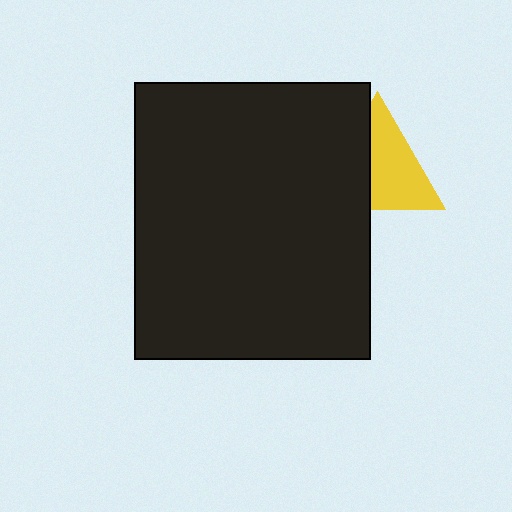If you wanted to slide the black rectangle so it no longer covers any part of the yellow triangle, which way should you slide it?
Slide it left — that is the most direct way to separate the two shapes.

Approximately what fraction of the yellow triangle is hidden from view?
Roughly 42% of the yellow triangle is hidden behind the black rectangle.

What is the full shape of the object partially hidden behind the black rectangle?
The partially hidden object is a yellow triangle.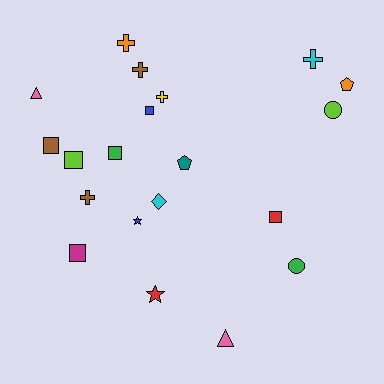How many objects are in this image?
There are 20 objects.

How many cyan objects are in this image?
There are 2 cyan objects.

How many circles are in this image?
There are 2 circles.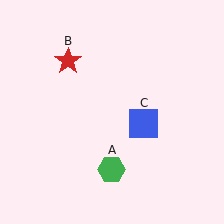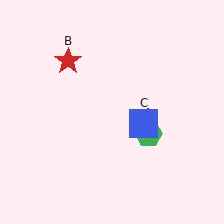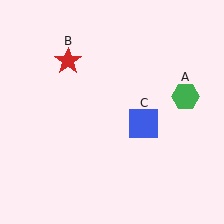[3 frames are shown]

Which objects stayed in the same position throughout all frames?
Red star (object B) and blue square (object C) remained stationary.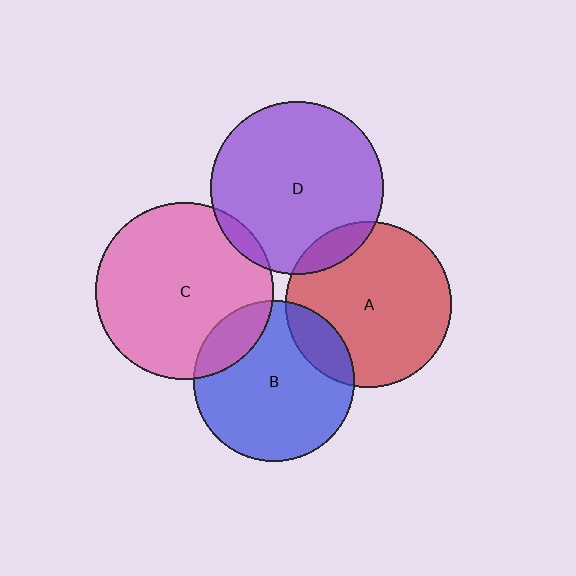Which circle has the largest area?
Circle C (pink).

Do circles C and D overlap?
Yes.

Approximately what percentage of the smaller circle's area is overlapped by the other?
Approximately 5%.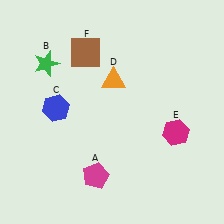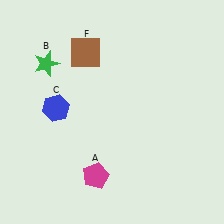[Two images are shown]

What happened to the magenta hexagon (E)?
The magenta hexagon (E) was removed in Image 2. It was in the bottom-right area of Image 1.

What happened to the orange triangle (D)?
The orange triangle (D) was removed in Image 2. It was in the top-right area of Image 1.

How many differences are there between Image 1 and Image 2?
There are 2 differences between the two images.